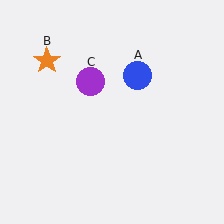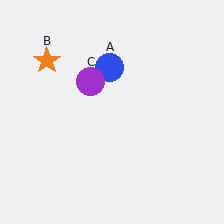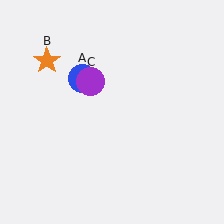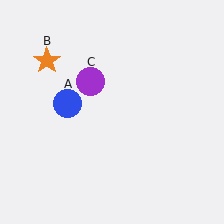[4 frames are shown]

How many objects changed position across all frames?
1 object changed position: blue circle (object A).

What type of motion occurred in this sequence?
The blue circle (object A) rotated counterclockwise around the center of the scene.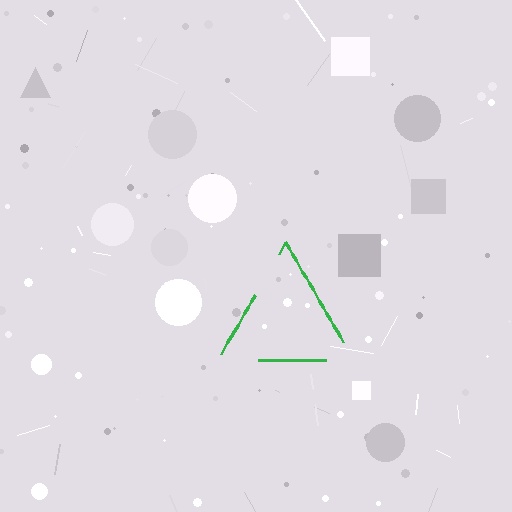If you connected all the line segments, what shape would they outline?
They would outline a triangle.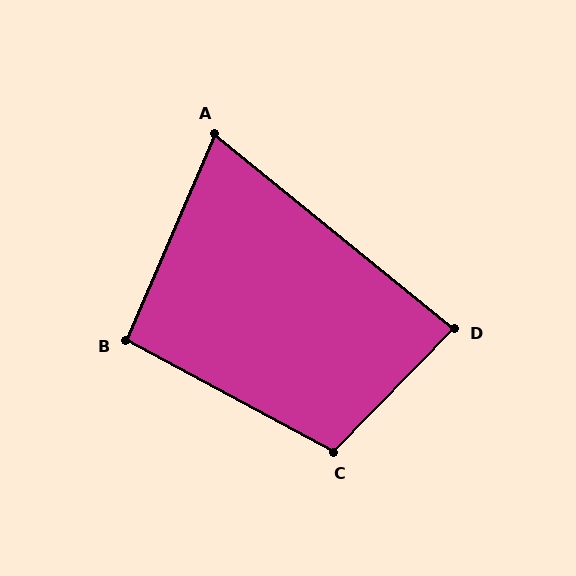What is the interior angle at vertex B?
Approximately 95 degrees (obtuse).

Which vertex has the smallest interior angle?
A, at approximately 74 degrees.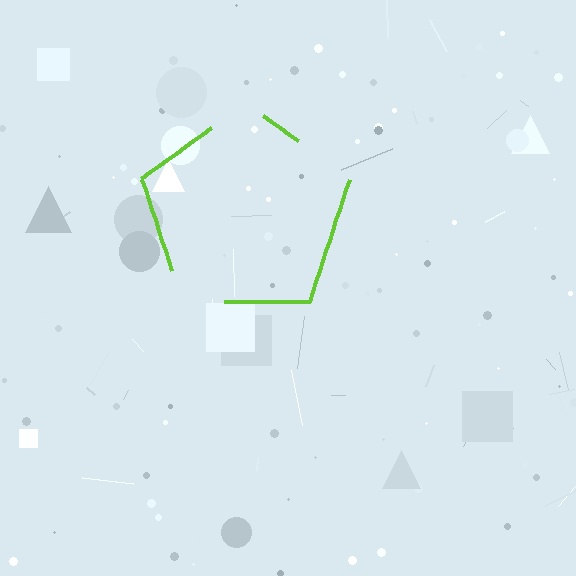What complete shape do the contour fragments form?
The contour fragments form a pentagon.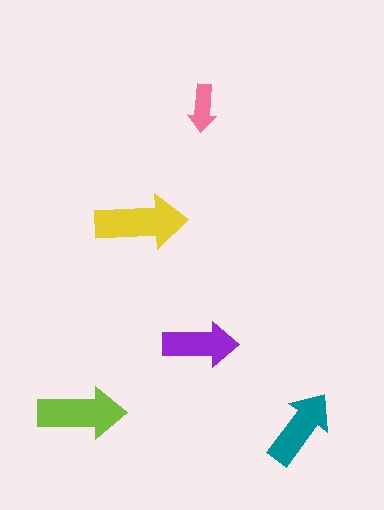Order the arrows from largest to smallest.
the yellow one, the lime one, the teal one, the purple one, the pink one.